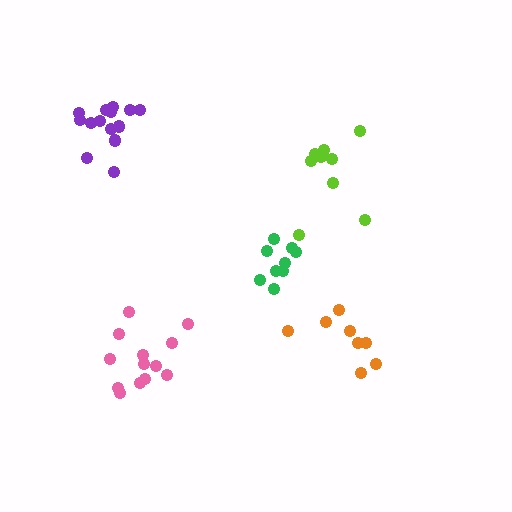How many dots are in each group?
Group 1: 14 dots, Group 2: 9 dots, Group 3: 9 dots, Group 4: 8 dots, Group 5: 13 dots (53 total).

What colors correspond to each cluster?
The clusters are colored: purple, lime, green, orange, pink.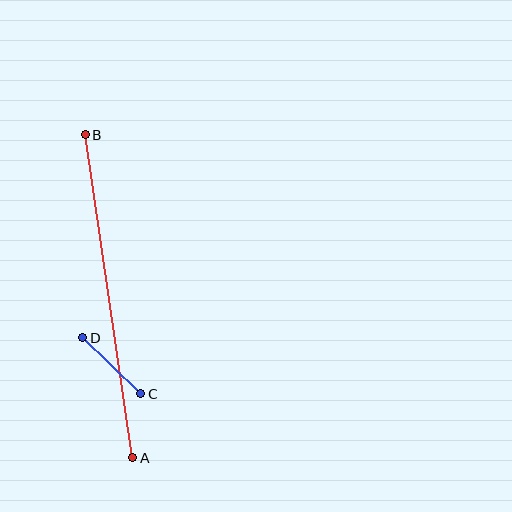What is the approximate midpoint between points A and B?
The midpoint is at approximately (109, 296) pixels.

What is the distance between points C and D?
The distance is approximately 81 pixels.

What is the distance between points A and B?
The distance is approximately 327 pixels.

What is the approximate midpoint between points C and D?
The midpoint is at approximately (112, 366) pixels.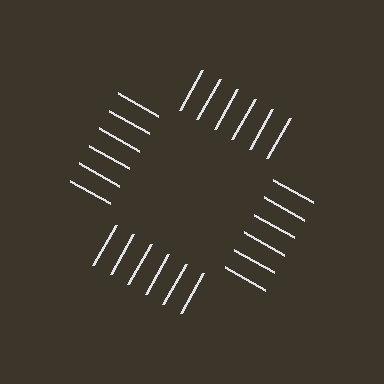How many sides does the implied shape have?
4 sides — the line-ends trace a square.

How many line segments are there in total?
24 — 6 along each of the 4 edges.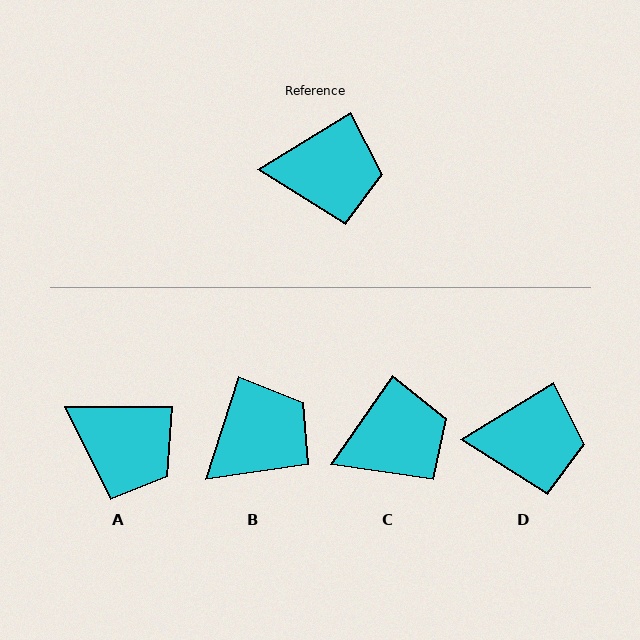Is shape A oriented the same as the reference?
No, it is off by about 31 degrees.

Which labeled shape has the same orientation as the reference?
D.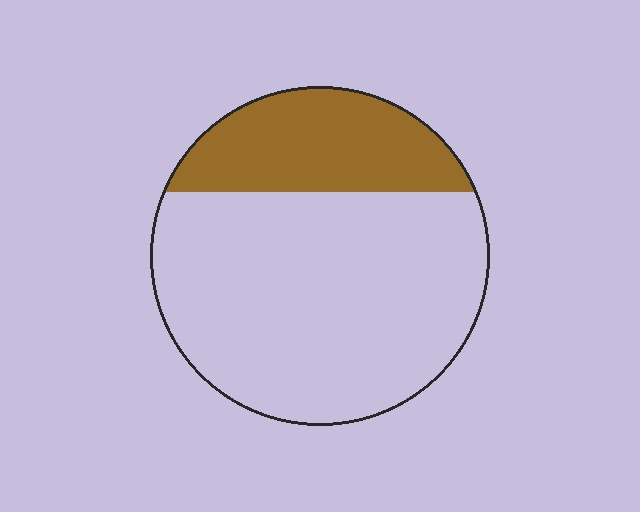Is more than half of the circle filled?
No.